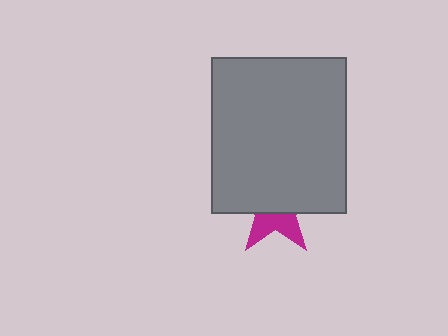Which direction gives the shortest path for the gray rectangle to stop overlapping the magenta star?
Moving up gives the shortest separation.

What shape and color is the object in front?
The object in front is a gray rectangle.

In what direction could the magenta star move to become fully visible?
The magenta star could move down. That would shift it out from behind the gray rectangle entirely.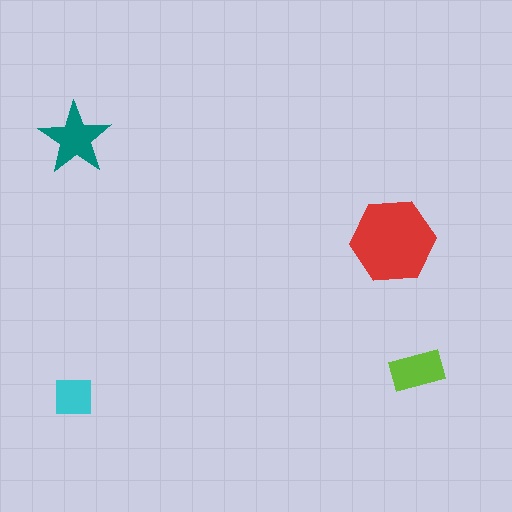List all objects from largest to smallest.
The red hexagon, the teal star, the lime rectangle, the cyan square.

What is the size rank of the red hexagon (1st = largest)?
1st.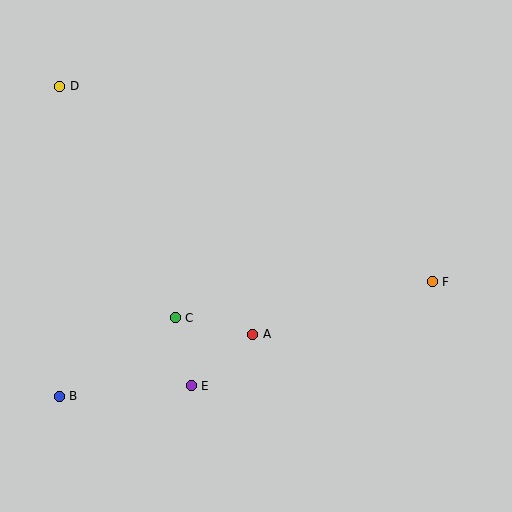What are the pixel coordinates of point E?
Point E is at (191, 386).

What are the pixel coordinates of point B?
Point B is at (59, 396).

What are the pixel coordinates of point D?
Point D is at (60, 86).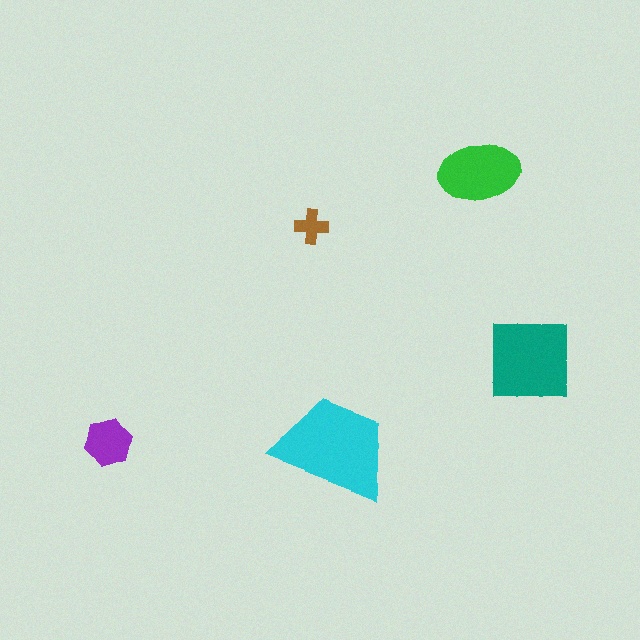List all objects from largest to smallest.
The cyan trapezoid, the teal square, the green ellipse, the purple hexagon, the brown cross.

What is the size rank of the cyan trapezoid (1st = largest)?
1st.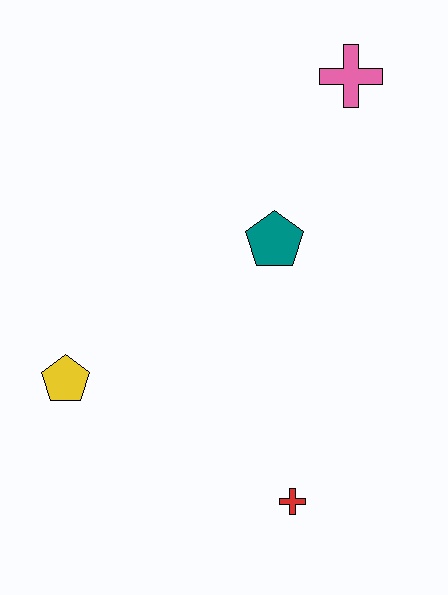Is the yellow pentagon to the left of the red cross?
Yes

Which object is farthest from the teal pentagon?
The red cross is farthest from the teal pentagon.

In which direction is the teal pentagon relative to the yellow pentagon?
The teal pentagon is to the right of the yellow pentagon.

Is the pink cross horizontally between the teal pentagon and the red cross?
No